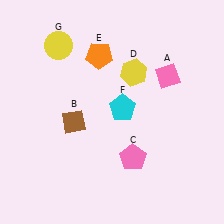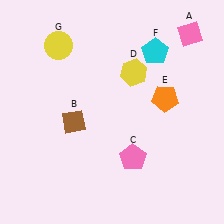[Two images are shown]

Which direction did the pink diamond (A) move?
The pink diamond (A) moved up.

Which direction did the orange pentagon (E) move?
The orange pentagon (E) moved right.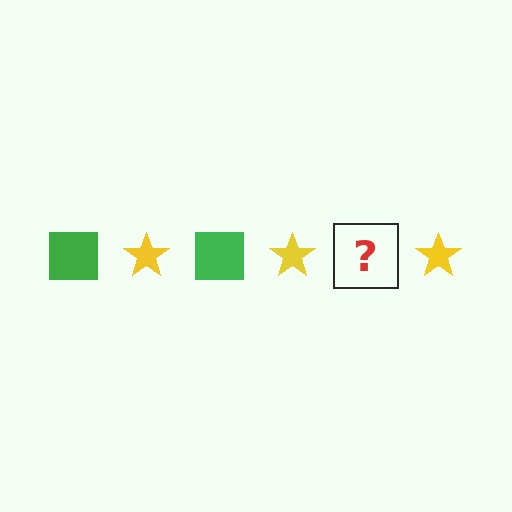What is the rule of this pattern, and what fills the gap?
The rule is that the pattern alternates between green square and yellow star. The gap should be filled with a green square.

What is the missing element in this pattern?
The missing element is a green square.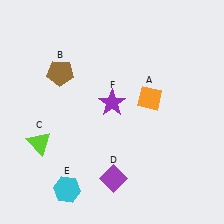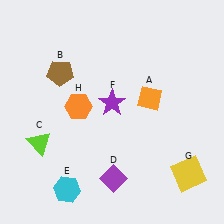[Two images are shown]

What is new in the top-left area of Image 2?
An orange hexagon (H) was added in the top-left area of Image 2.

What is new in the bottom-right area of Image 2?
A yellow square (G) was added in the bottom-right area of Image 2.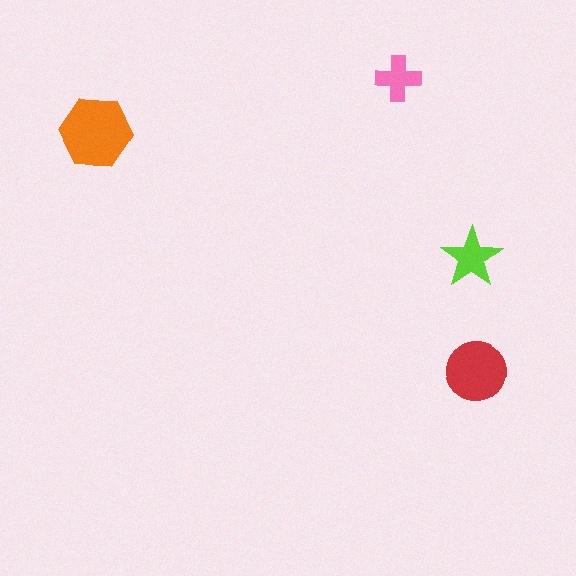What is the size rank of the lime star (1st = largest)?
3rd.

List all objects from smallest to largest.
The pink cross, the lime star, the red circle, the orange hexagon.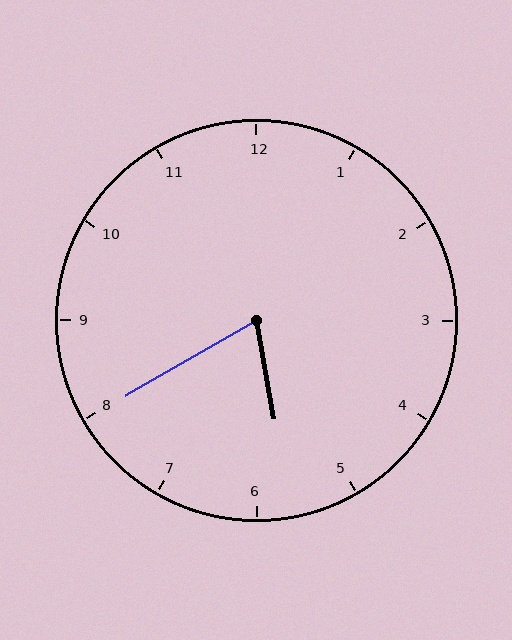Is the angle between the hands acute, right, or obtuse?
It is acute.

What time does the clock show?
5:40.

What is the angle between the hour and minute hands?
Approximately 70 degrees.